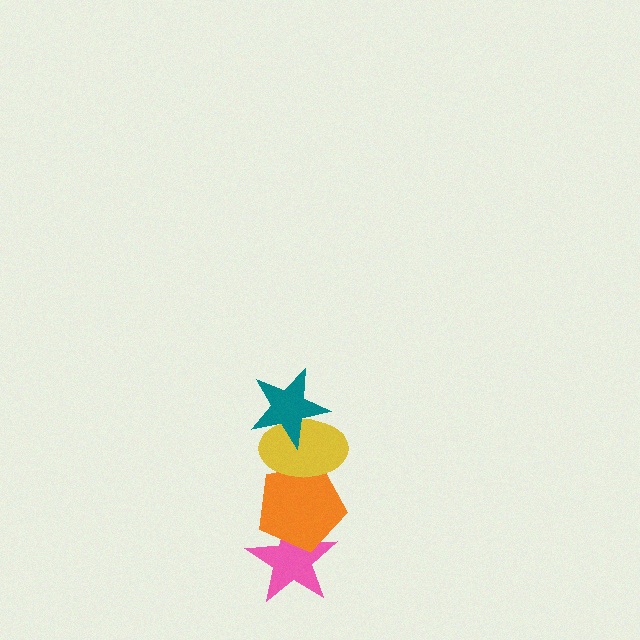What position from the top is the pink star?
The pink star is 4th from the top.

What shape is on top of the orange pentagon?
The yellow ellipse is on top of the orange pentagon.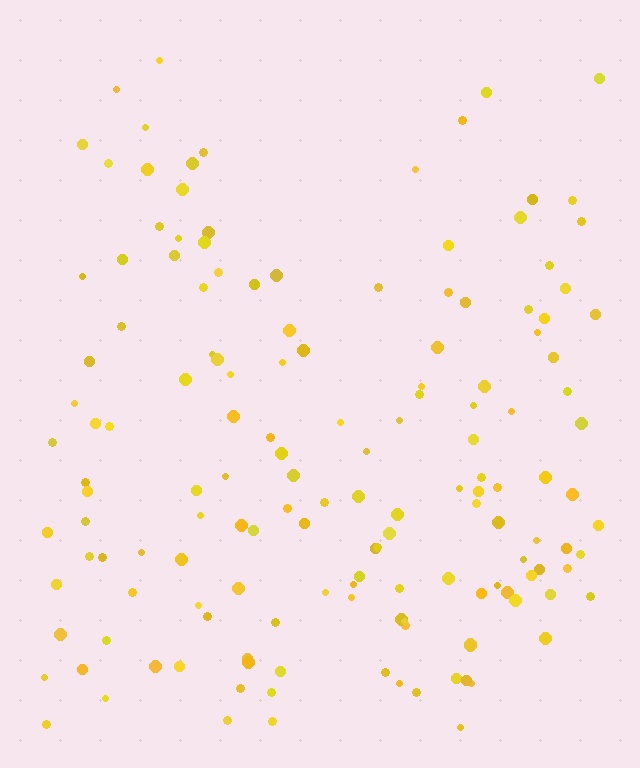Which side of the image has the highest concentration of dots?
The bottom.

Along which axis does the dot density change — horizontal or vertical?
Vertical.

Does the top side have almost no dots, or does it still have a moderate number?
Still a moderate number, just noticeably fewer than the bottom.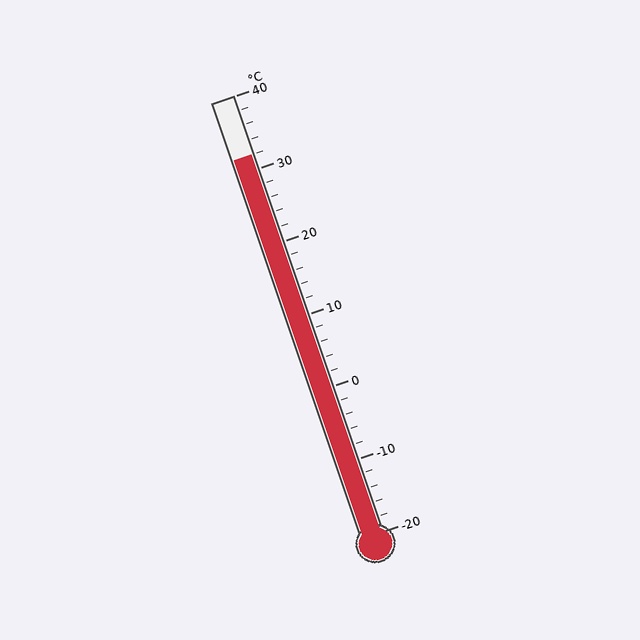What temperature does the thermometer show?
The thermometer shows approximately 32°C.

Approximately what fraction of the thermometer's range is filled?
The thermometer is filled to approximately 85% of its range.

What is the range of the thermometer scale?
The thermometer scale ranges from -20°C to 40°C.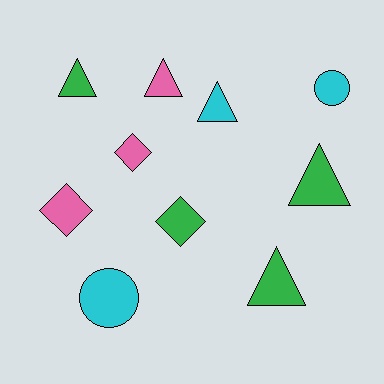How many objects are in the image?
There are 10 objects.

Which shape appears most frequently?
Triangle, with 5 objects.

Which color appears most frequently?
Green, with 4 objects.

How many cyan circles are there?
There are 2 cyan circles.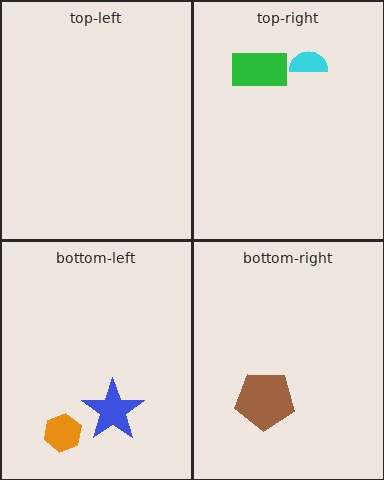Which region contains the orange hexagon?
The bottom-left region.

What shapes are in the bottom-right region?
The brown pentagon.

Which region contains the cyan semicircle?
The top-right region.